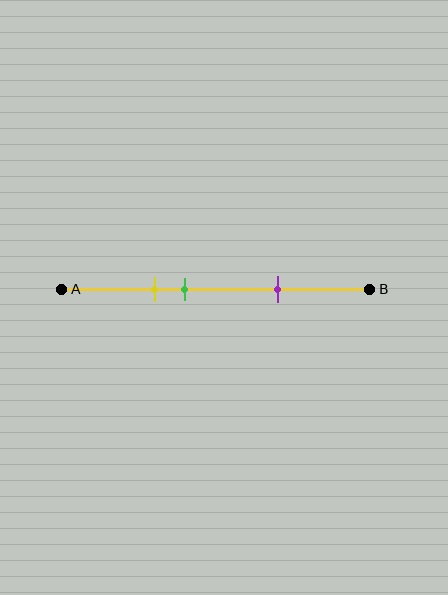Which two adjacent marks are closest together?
The yellow and green marks are the closest adjacent pair.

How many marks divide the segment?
There are 3 marks dividing the segment.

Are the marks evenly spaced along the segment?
No, the marks are not evenly spaced.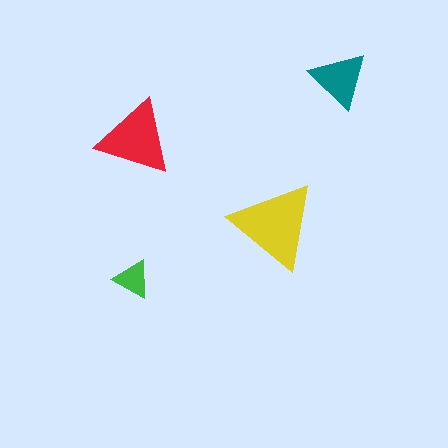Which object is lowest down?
The green triangle is bottommost.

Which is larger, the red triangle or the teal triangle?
The red one.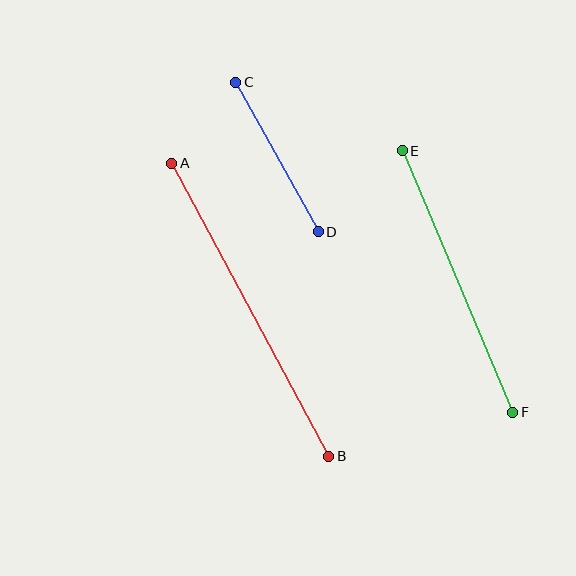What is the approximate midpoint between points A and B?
The midpoint is at approximately (250, 310) pixels.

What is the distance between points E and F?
The distance is approximately 284 pixels.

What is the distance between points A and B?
The distance is approximately 332 pixels.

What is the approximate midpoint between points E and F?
The midpoint is at approximately (457, 281) pixels.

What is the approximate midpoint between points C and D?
The midpoint is at approximately (277, 157) pixels.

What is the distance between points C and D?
The distance is approximately 171 pixels.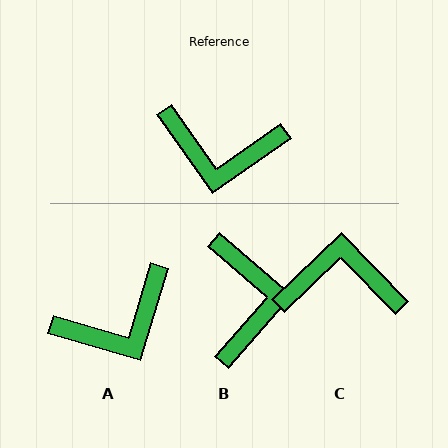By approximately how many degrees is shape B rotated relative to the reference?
Approximately 104 degrees counter-clockwise.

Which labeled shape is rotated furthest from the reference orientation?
C, about 171 degrees away.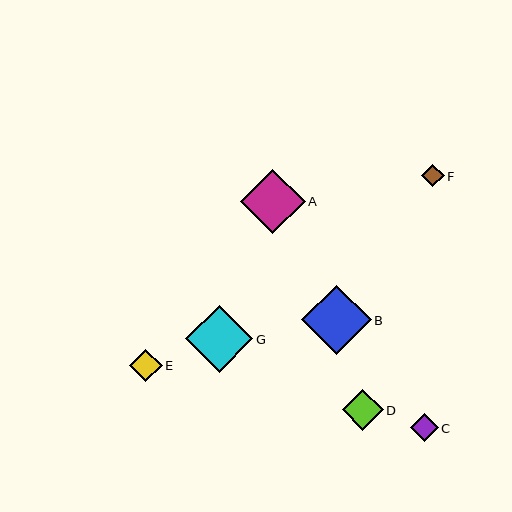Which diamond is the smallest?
Diamond F is the smallest with a size of approximately 23 pixels.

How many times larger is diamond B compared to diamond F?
Diamond B is approximately 3.0 times the size of diamond F.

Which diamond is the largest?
Diamond B is the largest with a size of approximately 70 pixels.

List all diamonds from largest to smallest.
From largest to smallest: B, G, A, D, E, C, F.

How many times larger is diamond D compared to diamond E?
Diamond D is approximately 1.3 times the size of diamond E.